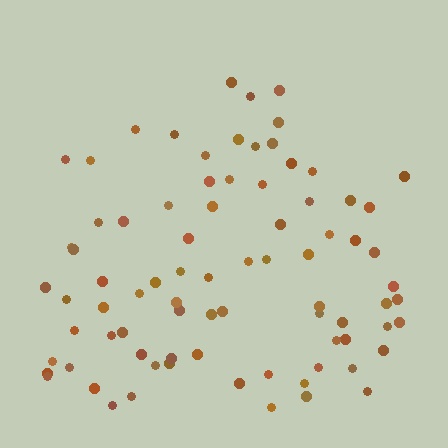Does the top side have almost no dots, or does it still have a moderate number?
Still a moderate number, just noticeably fewer than the bottom.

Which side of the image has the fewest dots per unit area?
The top.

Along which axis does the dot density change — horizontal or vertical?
Vertical.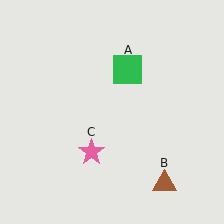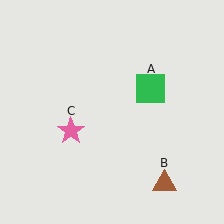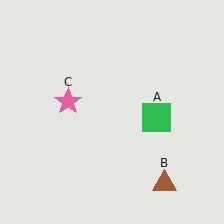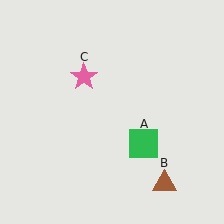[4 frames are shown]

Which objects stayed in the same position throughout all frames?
Brown triangle (object B) remained stationary.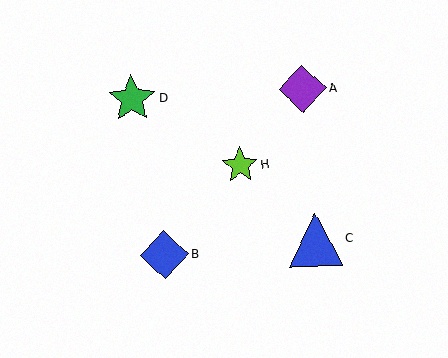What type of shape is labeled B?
Shape B is a blue diamond.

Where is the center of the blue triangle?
The center of the blue triangle is at (316, 240).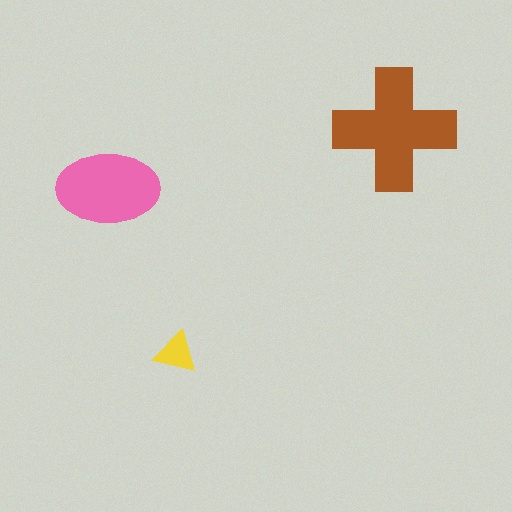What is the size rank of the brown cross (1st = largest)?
1st.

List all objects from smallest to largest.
The yellow triangle, the pink ellipse, the brown cross.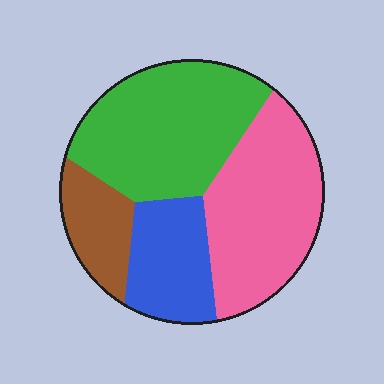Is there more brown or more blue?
Blue.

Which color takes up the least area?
Brown, at roughly 15%.